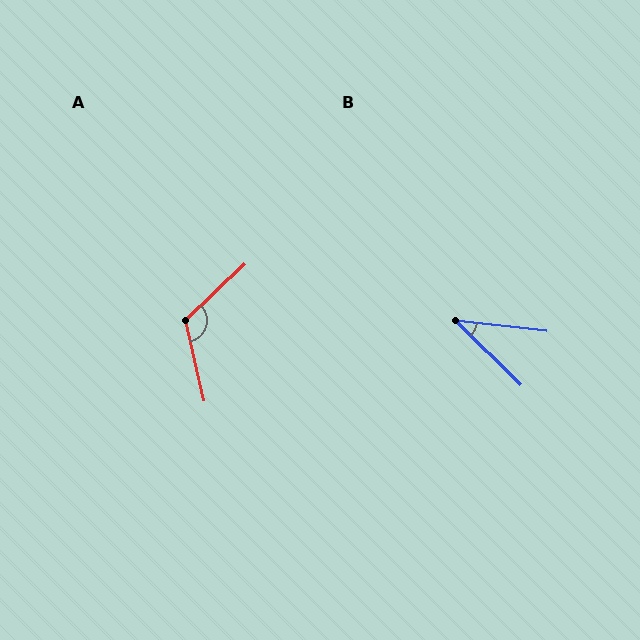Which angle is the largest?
A, at approximately 120 degrees.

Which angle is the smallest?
B, at approximately 38 degrees.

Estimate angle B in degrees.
Approximately 38 degrees.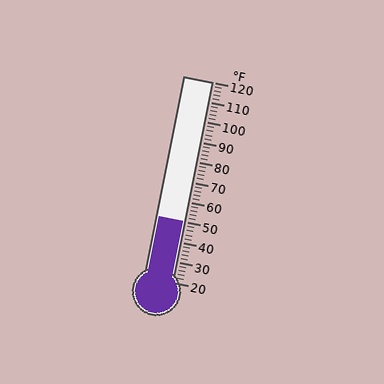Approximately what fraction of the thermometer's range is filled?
The thermometer is filled to approximately 30% of its range.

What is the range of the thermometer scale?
The thermometer scale ranges from 20°F to 120°F.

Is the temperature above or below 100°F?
The temperature is below 100°F.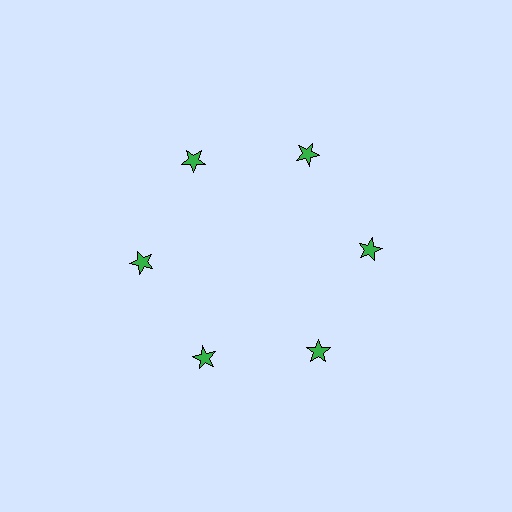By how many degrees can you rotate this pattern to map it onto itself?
The pattern maps onto itself every 60 degrees of rotation.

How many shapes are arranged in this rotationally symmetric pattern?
There are 6 shapes, arranged in 6 groups of 1.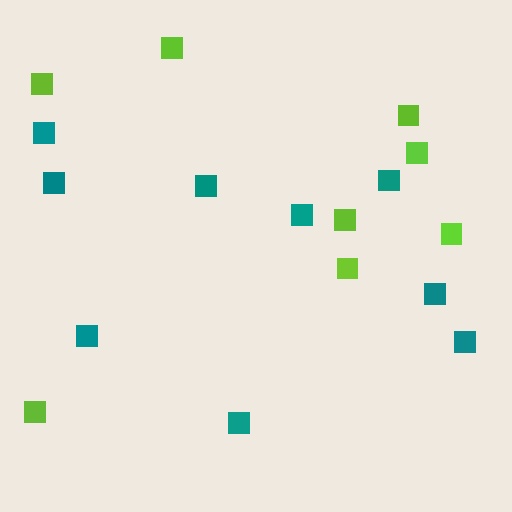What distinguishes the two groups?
There are 2 groups: one group of teal squares (9) and one group of lime squares (8).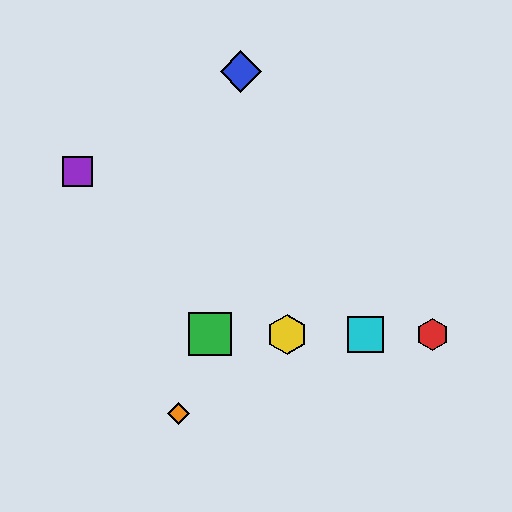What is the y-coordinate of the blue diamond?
The blue diamond is at y≈71.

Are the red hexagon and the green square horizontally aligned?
Yes, both are at y≈334.